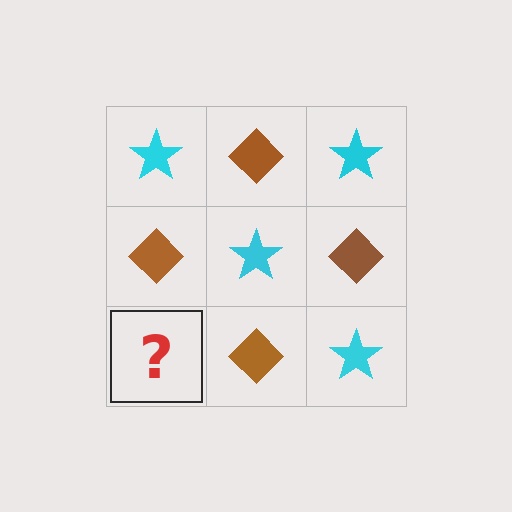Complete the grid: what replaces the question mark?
The question mark should be replaced with a cyan star.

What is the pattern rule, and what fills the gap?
The rule is that it alternates cyan star and brown diamond in a checkerboard pattern. The gap should be filled with a cyan star.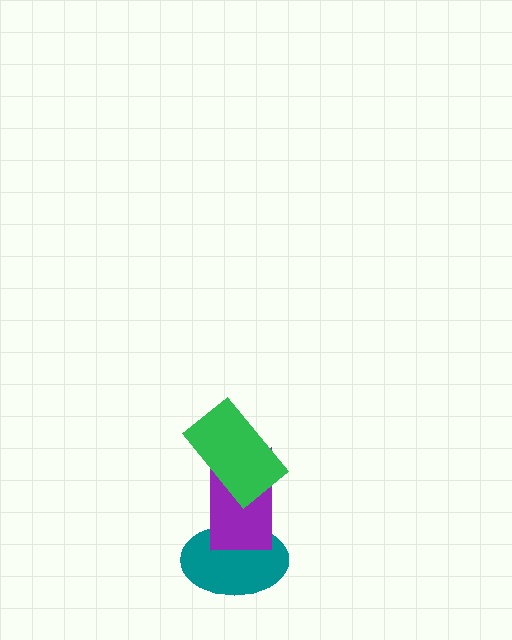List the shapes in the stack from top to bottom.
From top to bottom: the green rectangle, the purple rectangle, the teal ellipse.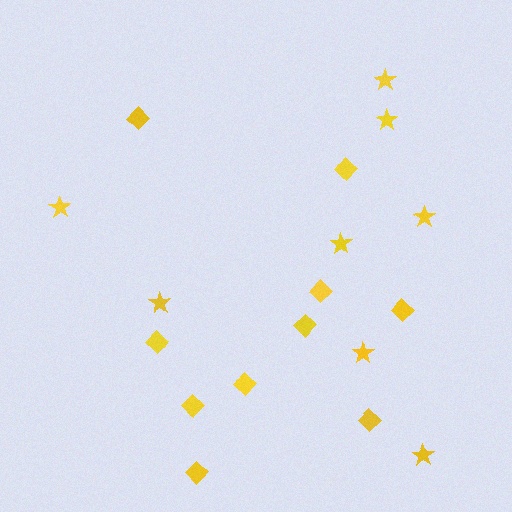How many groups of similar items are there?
There are 2 groups: one group of diamonds (10) and one group of stars (8).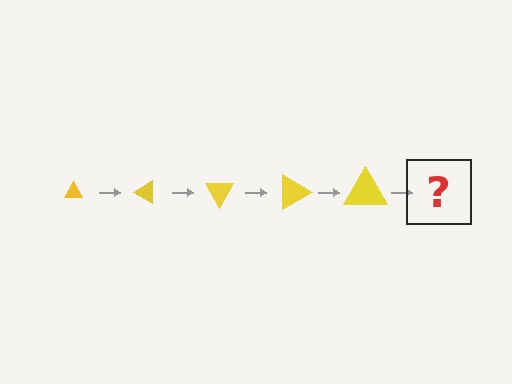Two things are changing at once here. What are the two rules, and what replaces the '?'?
The two rules are that the triangle grows larger each step and it rotates 30 degrees each step. The '?' should be a triangle, larger than the previous one and rotated 150 degrees from the start.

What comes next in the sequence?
The next element should be a triangle, larger than the previous one and rotated 150 degrees from the start.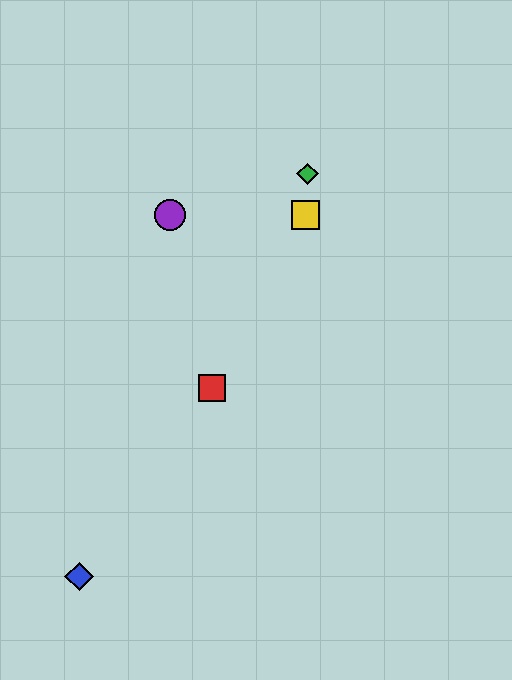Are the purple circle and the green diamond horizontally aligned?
No, the purple circle is at y≈215 and the green diamond is at y≈174.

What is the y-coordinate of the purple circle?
The purple circle is at y≈215.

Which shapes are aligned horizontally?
The yellow square, the purple circle are aligned horizontally.